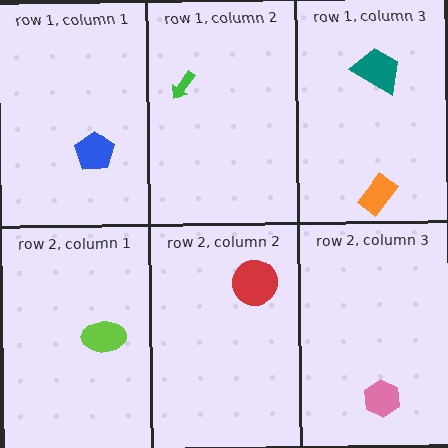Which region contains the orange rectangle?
The row 1, column 3 region.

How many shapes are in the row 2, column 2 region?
1.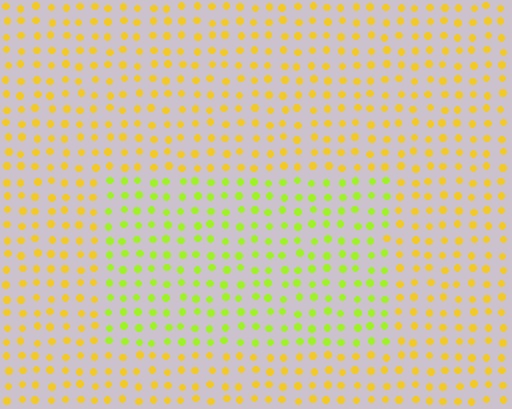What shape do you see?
I see a rectangle.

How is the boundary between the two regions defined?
The boundary is defined purely by a slight shift in hue (about 36 degrees). Spacing, size, and orientation are identical on both sides.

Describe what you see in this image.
The image is filled with small yellow elements in a uniform arrangement. A rectangle-shaped region is visible where the elements are tinted to a slightly different hue, forming a subtle color boundary.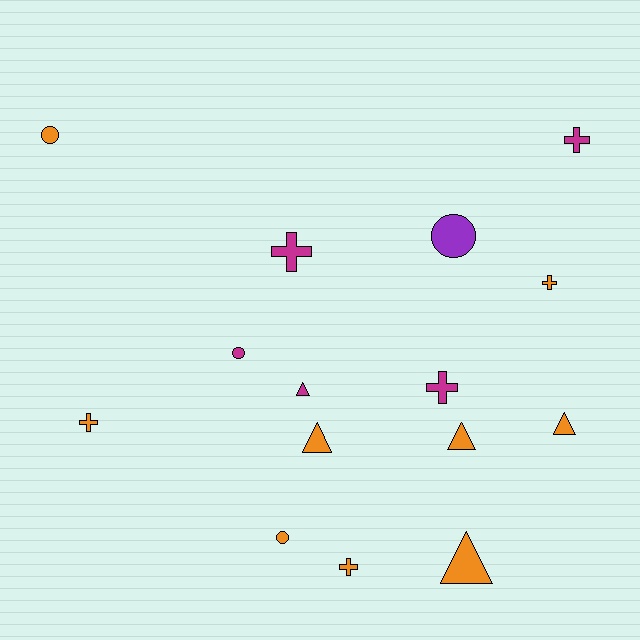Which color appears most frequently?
Orange, with 9 objects.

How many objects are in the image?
There are 15 objects.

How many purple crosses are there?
There are no purple crosses.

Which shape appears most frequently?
Cross, with 6 objects.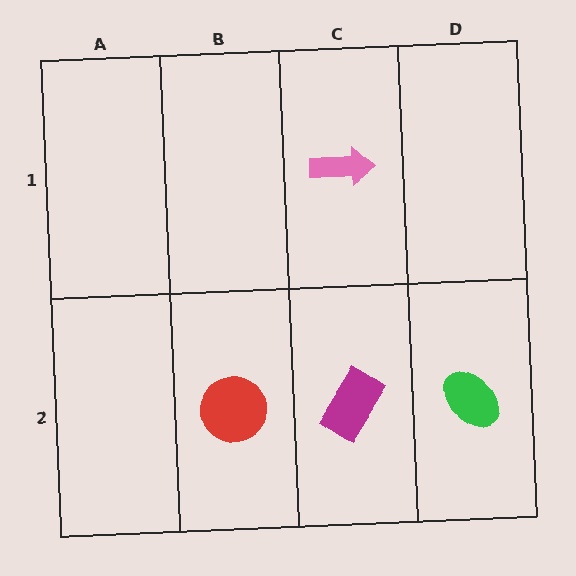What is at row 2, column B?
A red circle.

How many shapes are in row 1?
1 shape.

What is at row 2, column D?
A green ellipse.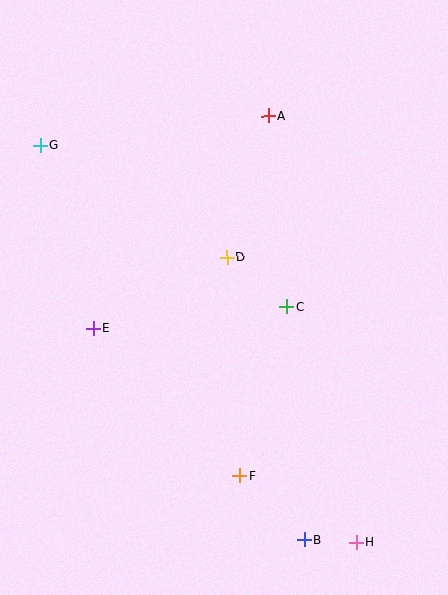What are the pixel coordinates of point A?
Point A is at (268, 116).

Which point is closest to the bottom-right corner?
Point H is closest to the bottom-right corner.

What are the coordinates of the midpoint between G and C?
The midpoint between G and C is at (164, 226).